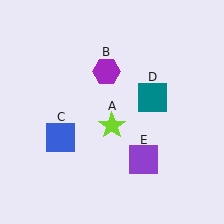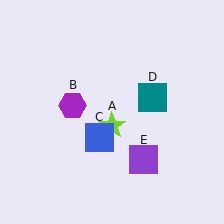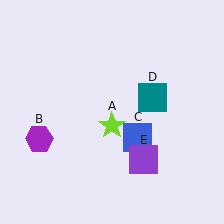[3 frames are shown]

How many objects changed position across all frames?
2 objects changed position: purple hexagon (object B), blue square (object C).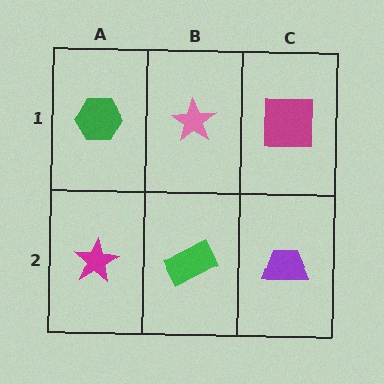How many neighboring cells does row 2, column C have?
2.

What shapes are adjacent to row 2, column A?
A green hexagon (row 1, column A), a green rectangle (row 2, column B).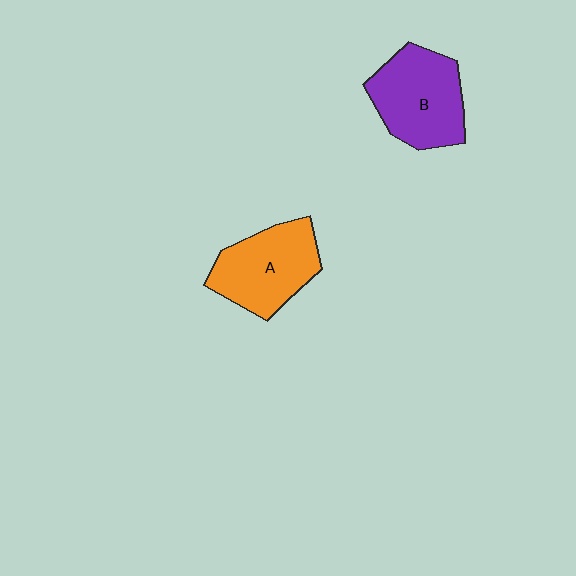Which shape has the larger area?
Shape B (purple).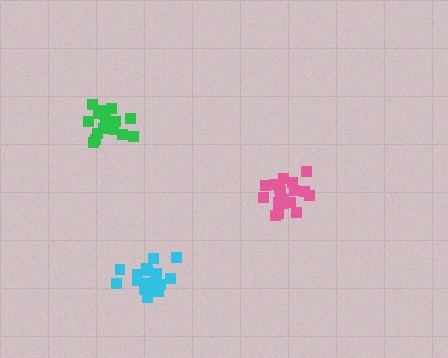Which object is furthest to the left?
The green cluster is leftmost.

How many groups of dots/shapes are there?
There are 3 groups.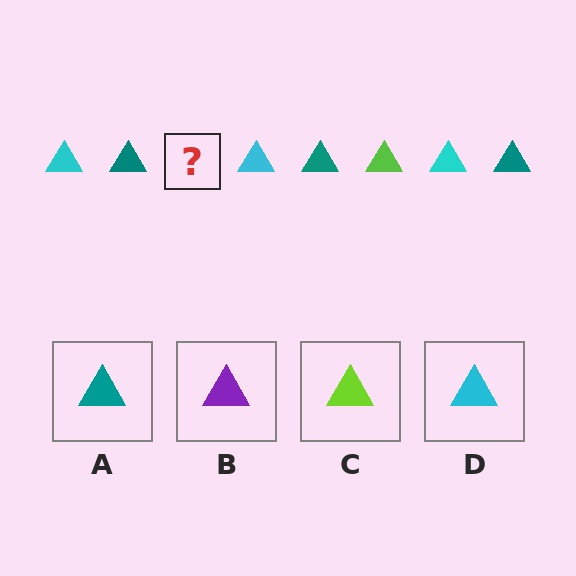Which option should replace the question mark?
Option C.